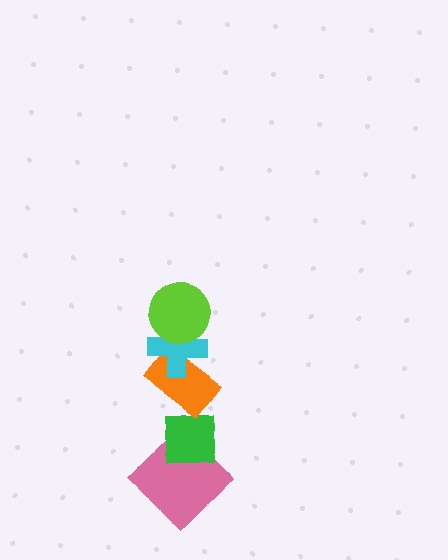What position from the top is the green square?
The green square is 4th from the top.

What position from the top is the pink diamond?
The pink diamond is 5th from the top.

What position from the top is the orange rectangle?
The orange rectangle is 3rd from the top.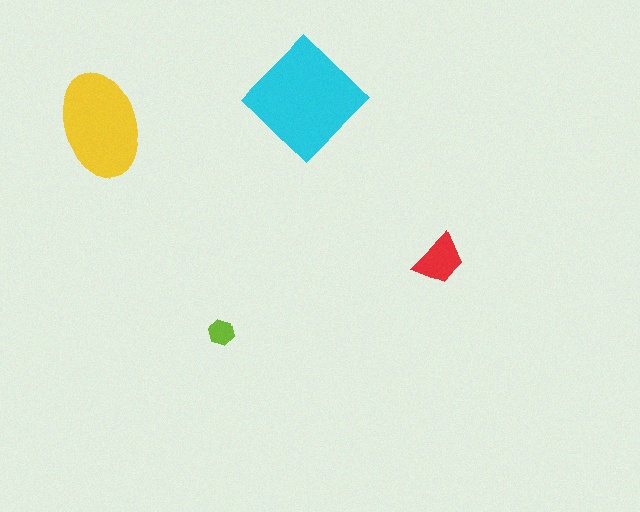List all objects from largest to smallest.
The cyan diamond, the yellow ellipse, the red trapezoid, the lime hexagon.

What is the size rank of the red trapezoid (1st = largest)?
3rd.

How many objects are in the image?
There are 4 objects in the image.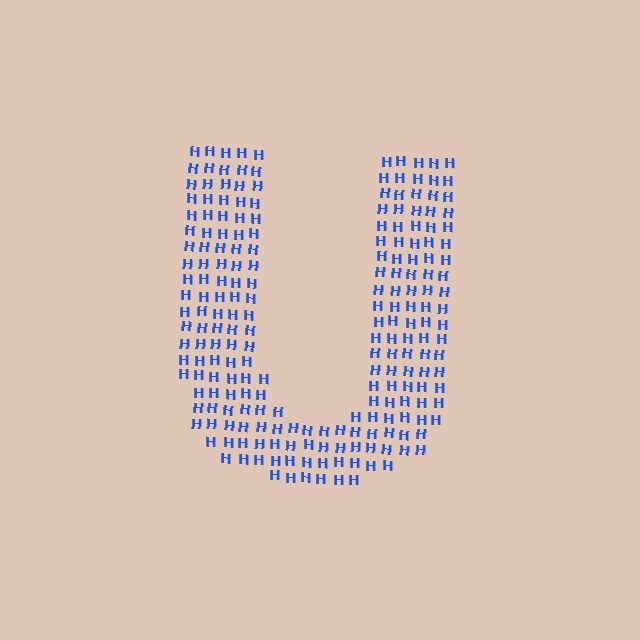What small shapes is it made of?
It is made of small letter H's.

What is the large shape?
The large shape is the letter U.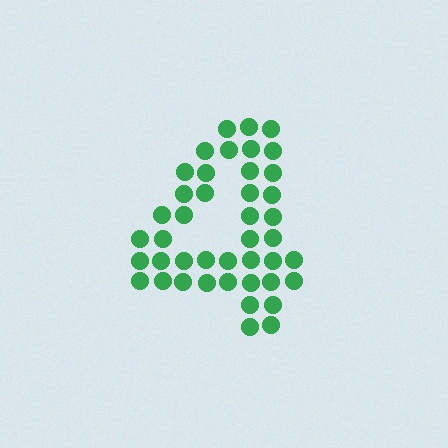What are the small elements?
The small elements are circles.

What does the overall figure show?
The overall figure shows the digit 4.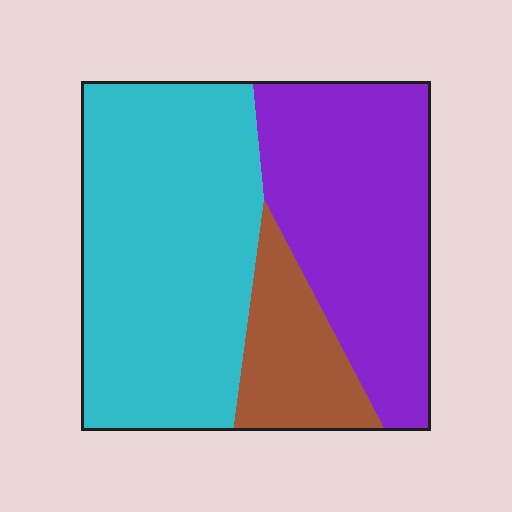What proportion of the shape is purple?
Purple takes up about three eighths (3/8) of the shape.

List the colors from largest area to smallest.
From largest to smallest: cyan, purple, brown.